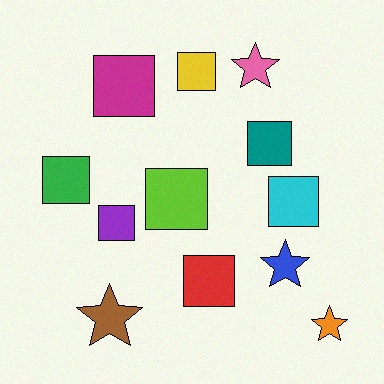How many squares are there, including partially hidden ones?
There are 8 squares.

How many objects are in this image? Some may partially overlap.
There are 12 objects.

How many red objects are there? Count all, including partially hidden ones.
There is 1 red object.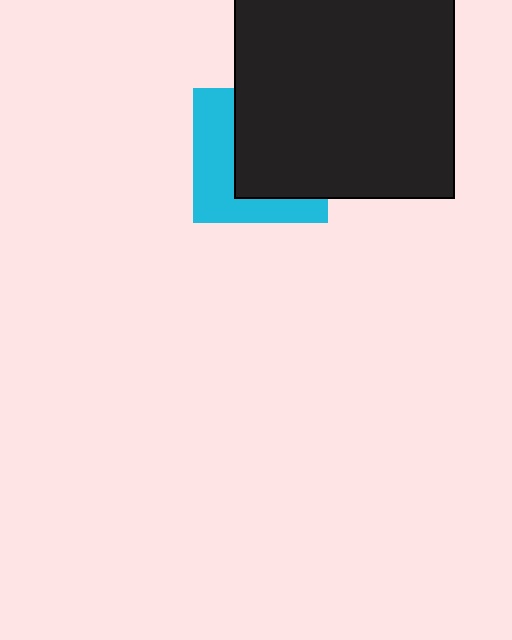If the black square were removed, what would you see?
You would see the complete cyan square.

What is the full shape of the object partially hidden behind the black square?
The partially hidden object is a cyan square.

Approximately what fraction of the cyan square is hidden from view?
Roughly 58% of the cyan square is hidden behind the black square.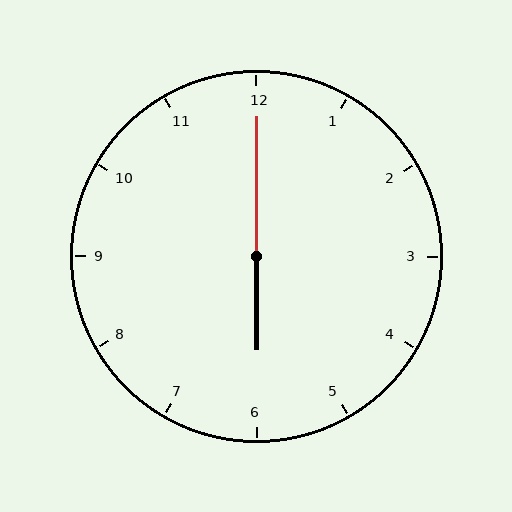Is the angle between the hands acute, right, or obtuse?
It is obtuse.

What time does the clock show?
6:00.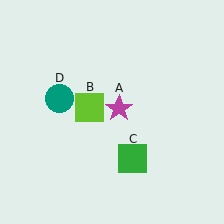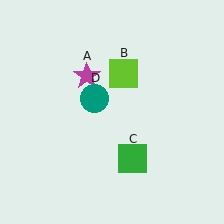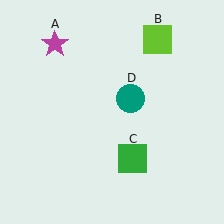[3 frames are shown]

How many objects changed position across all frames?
3 objects changed position: magenta star (object A), lime square (object B), teal circle (object D).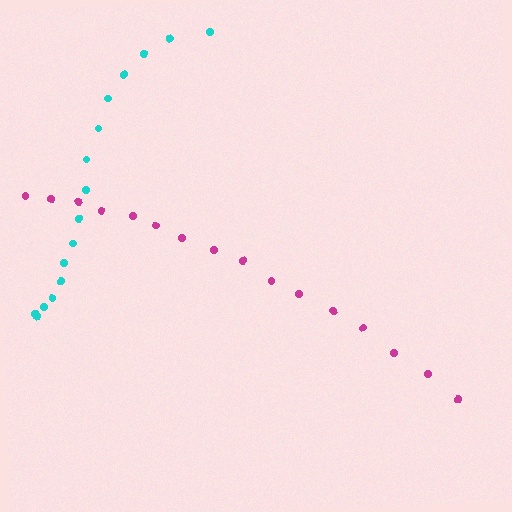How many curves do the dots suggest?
There are 2 distinct paths.